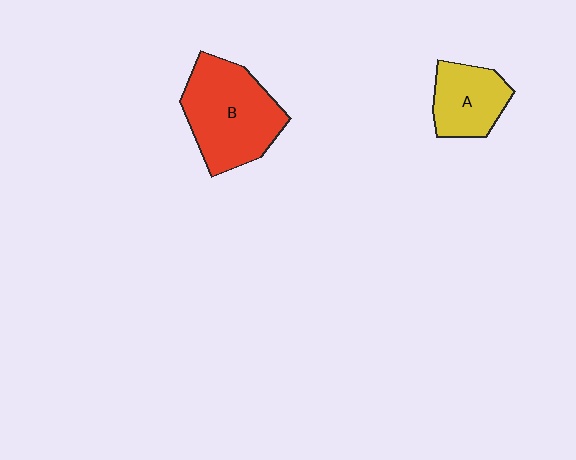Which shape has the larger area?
Shape B (red).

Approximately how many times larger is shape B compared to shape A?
Approximately 1.7 times.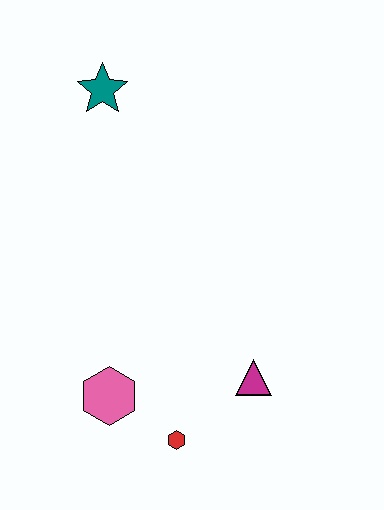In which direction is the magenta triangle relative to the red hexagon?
The magenta triangle is to the right of the red hexagon.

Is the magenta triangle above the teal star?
No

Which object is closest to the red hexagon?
The pink hexagon is closest to the red hexagon.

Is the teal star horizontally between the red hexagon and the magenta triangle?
No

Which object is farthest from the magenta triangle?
The teal star is farthest from the magenta triangle.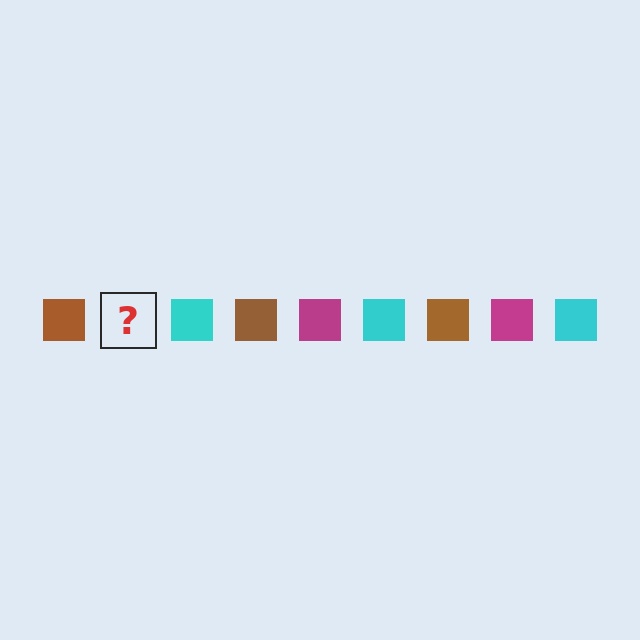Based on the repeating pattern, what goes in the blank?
The blank should be a magenta square.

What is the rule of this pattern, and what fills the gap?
The rule is that the pattern cycles through brown, magenta, cyan squares. The gap should be filled with a magenta square.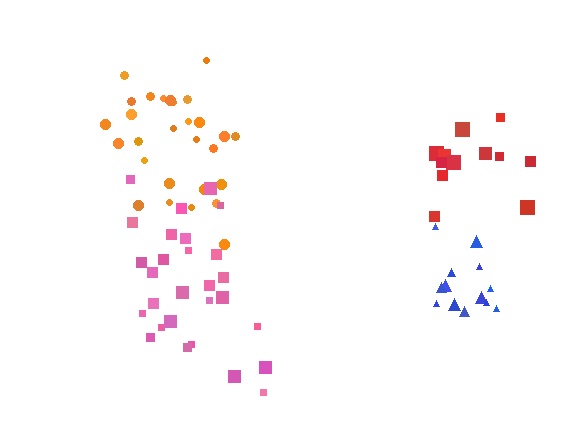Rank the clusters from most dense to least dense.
blue, orange, pink, red.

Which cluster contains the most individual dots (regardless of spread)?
Orange (28).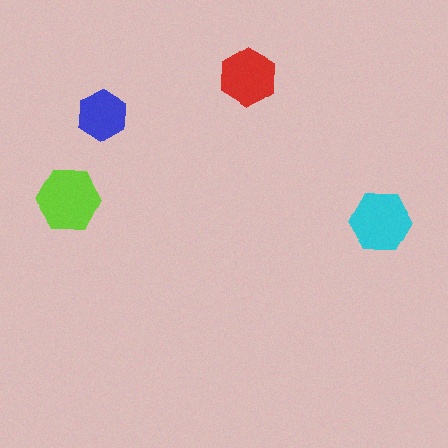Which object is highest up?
The red hexagon is topmost.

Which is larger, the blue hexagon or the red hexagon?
The red one.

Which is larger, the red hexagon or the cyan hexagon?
The cyan one.